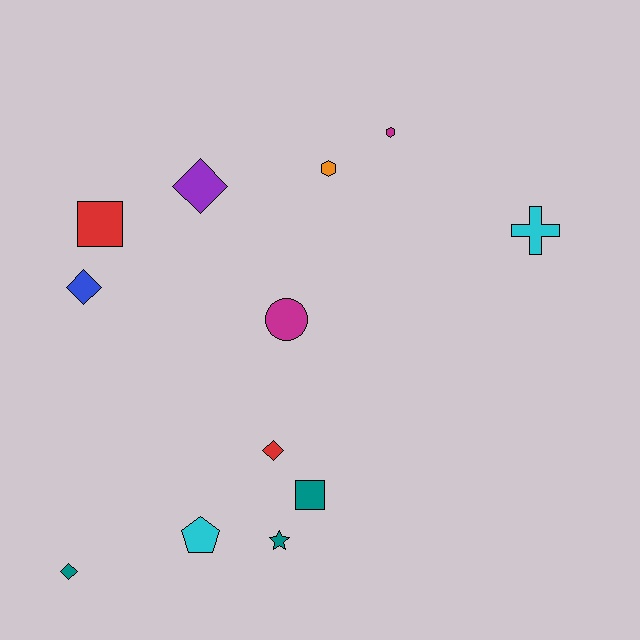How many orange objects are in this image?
There is 1 orange object.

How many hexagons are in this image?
There are 2 hexagons.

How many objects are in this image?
There are 12 objects.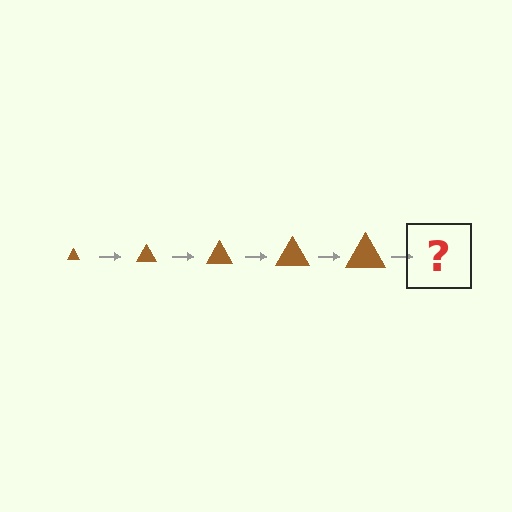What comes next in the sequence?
The next element should be a brown triangle, larger than the previous one.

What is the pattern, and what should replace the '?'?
The pattern is that the triangle gets progressively larger each step. The '?' should be a brown triangle, larger than the previous one.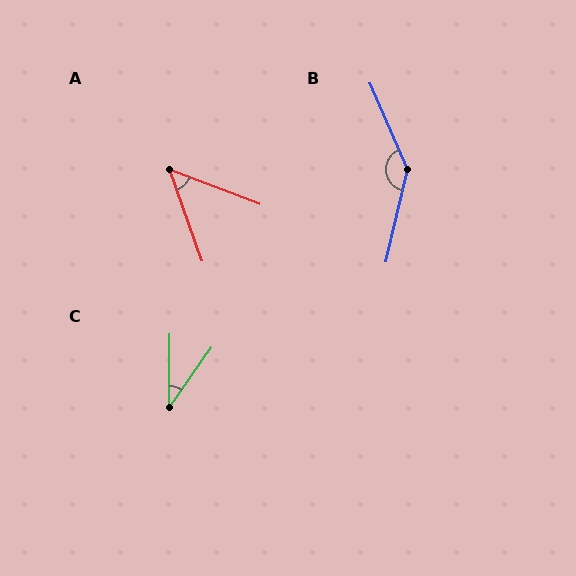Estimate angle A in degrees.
Approximately 50 degrees.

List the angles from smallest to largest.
C (35°), A (50°), B (143°).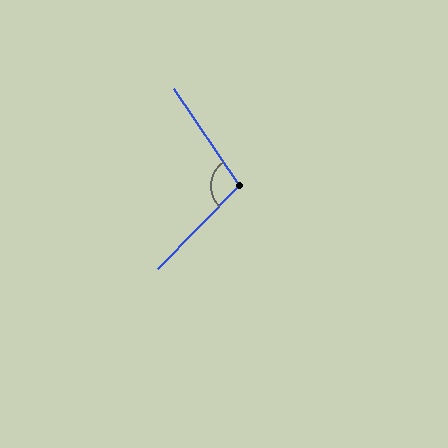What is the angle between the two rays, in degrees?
Approximately 101 degrees.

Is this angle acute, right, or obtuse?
It is obtuse.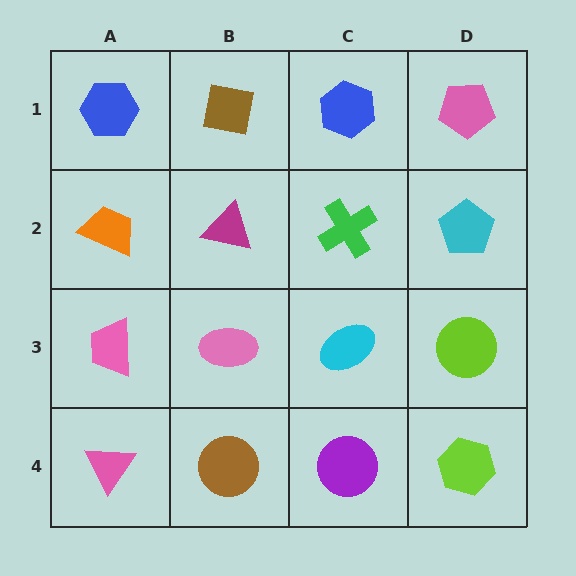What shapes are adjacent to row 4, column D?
A lime circle (row 3, column D), a purple circle (row 4, column C).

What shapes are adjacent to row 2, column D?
A pink pentagon (row 1, column D), a lime circle (row 3, column D), a green cross (row 2, column C).